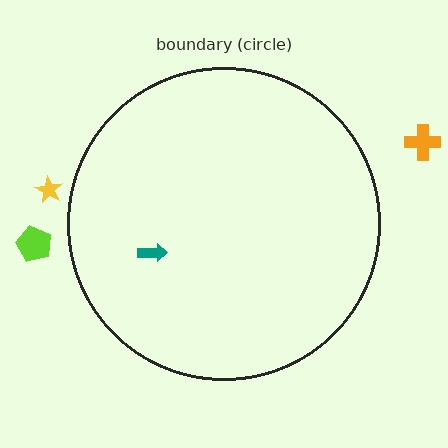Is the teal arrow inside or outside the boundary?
Inside.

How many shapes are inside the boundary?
1 inside, 3 outside.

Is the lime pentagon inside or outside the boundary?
Outside.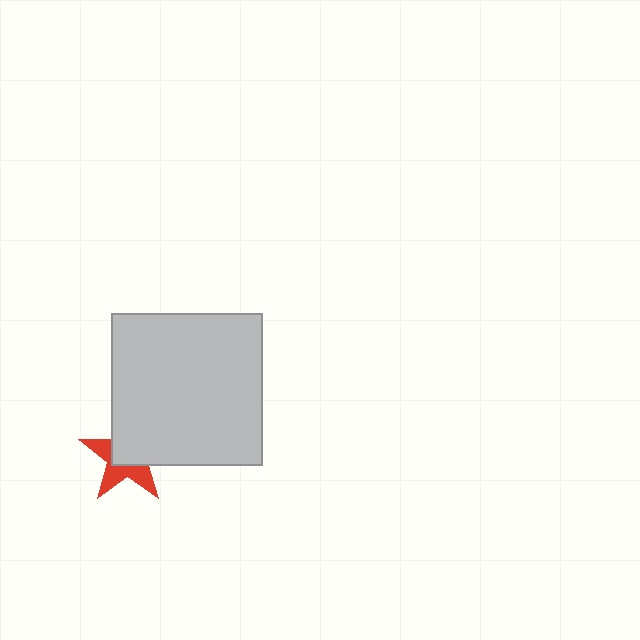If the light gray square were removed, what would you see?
You would see the complete red star.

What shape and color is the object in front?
The object in front is a light gray square.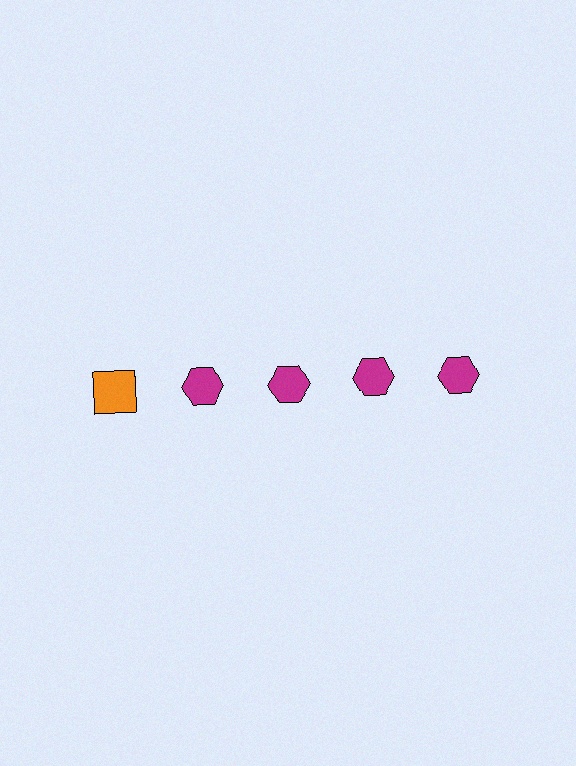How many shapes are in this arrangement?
There are 5 shapes arranged in a grid pattern.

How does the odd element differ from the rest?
It differs in both color (orange instead of magenta) and shape (square instead of hexagon).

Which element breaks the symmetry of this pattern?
The orange square in the top row, leftmost column breaks the symmetry. All other shapes are magenta hexagons.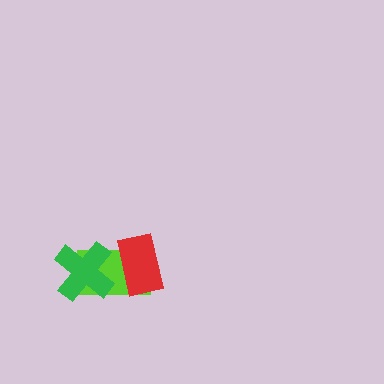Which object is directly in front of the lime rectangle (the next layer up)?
The red rectangle is directly in front of the lime rectangle.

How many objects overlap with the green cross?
1 object overlaps with the green cross.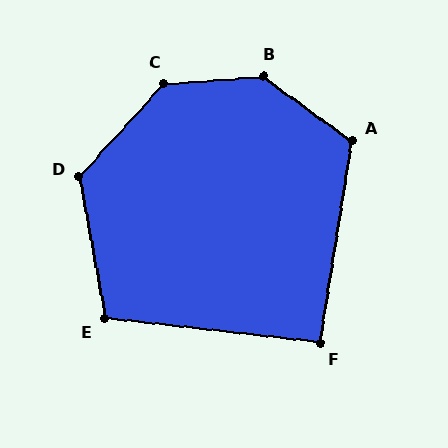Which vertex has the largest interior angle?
B, at approximately 140 degrees.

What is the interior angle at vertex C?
Approximately 137 degrees (obtuse).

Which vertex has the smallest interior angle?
F, at approximately 93 degrees.